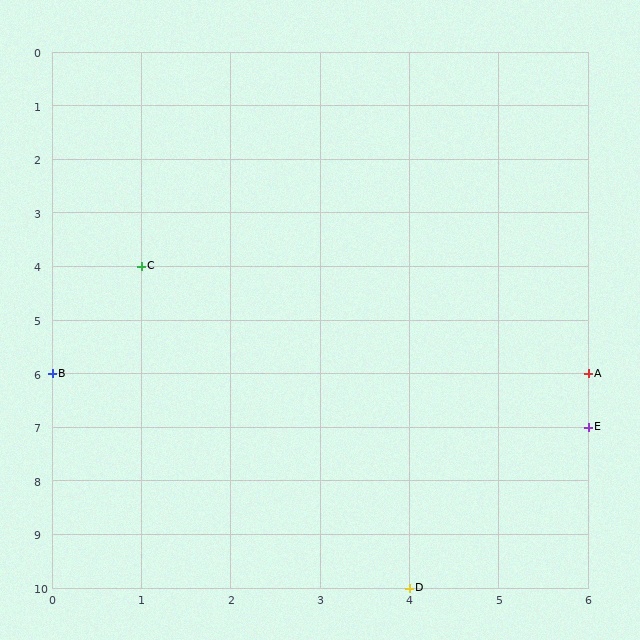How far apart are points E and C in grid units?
Points E and C are 5 columns and 3 rows apart (about 5.8 grid units diagonally).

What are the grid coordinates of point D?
Point D is at grid coordinates (4, 10).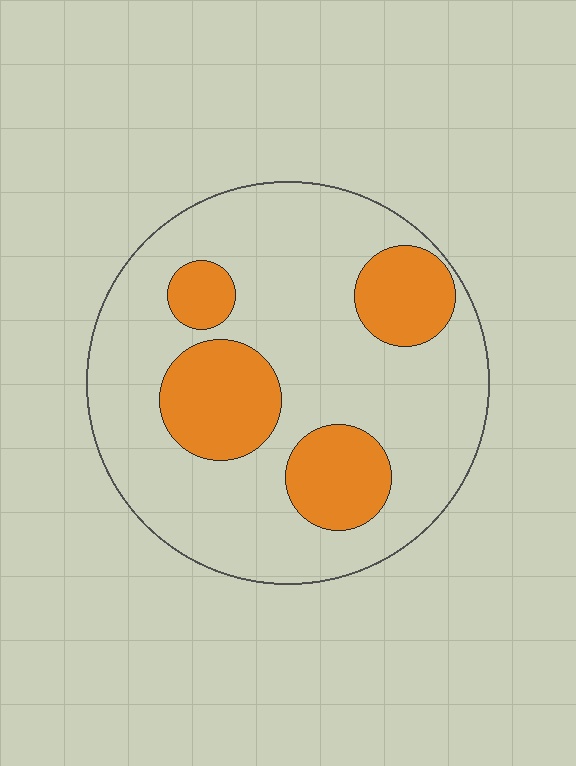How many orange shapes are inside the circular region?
4.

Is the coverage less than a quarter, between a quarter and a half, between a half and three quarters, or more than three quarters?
Between a quarter and a half.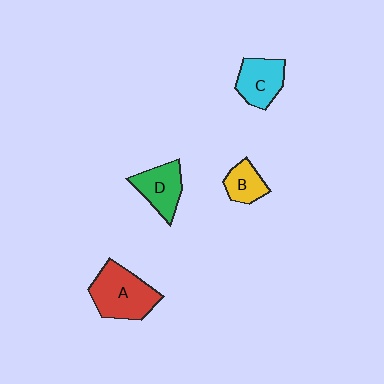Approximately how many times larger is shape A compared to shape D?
Approximately 1.5 times.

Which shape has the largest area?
Shape A (red).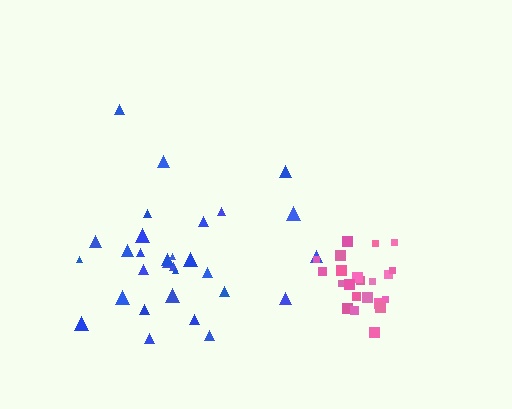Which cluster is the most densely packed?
Pink.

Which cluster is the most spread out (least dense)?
Blue.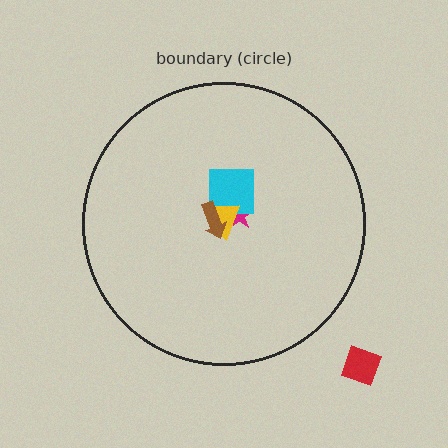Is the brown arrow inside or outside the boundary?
Inside.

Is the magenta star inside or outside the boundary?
Inside.